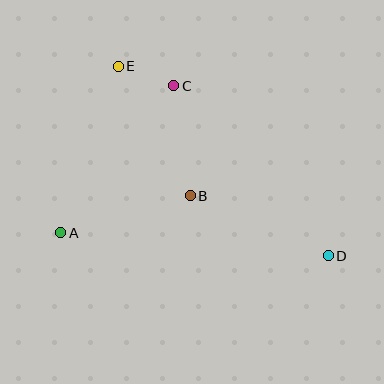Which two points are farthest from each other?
Points D and E are farthest from each other.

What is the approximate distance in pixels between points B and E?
The distance between B and E is approximately 148 pixels.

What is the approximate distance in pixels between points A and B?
The distance between A and B is approximately 135 pixels.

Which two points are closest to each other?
Points C and E are closest to each other.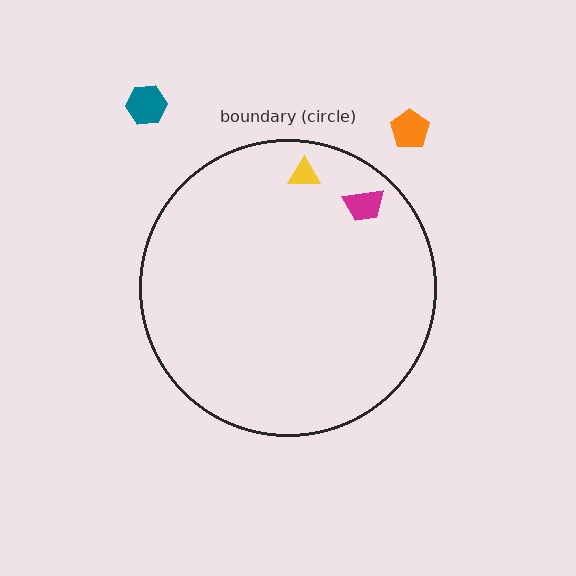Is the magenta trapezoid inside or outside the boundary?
Inside.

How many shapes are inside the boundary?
2 inside, 2 outside.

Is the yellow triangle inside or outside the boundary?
Inside.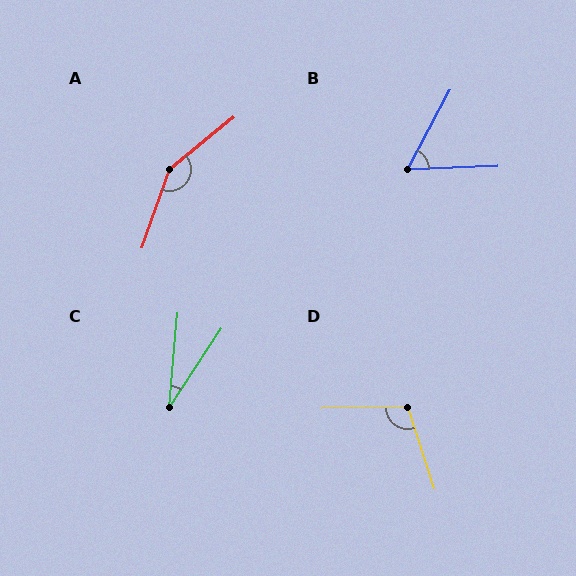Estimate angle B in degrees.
Approximately 60 degrees.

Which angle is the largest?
A, at approximately 148 degrees.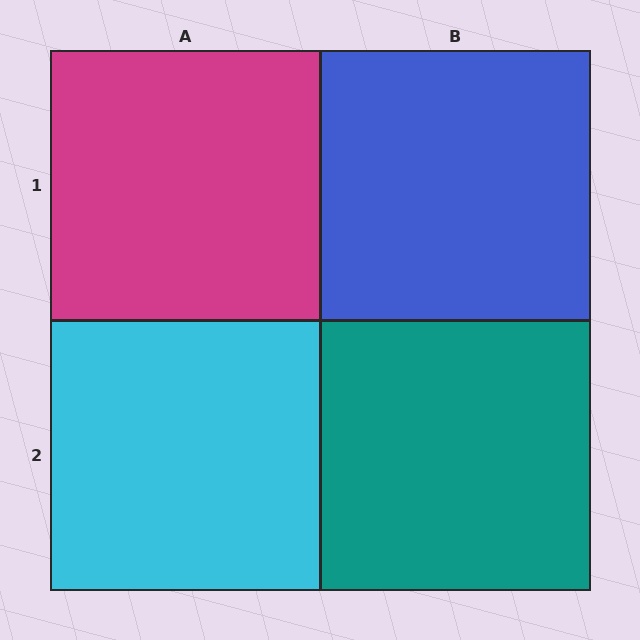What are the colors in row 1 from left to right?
Magenta, blue.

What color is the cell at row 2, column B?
Teal.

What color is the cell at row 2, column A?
Cyan.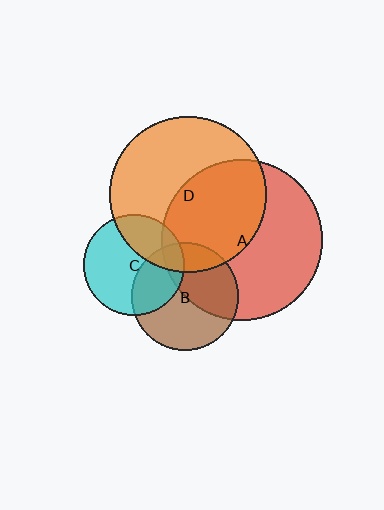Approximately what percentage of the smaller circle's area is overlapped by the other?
Approximately 10%.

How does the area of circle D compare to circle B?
Approximately 2.1 times.